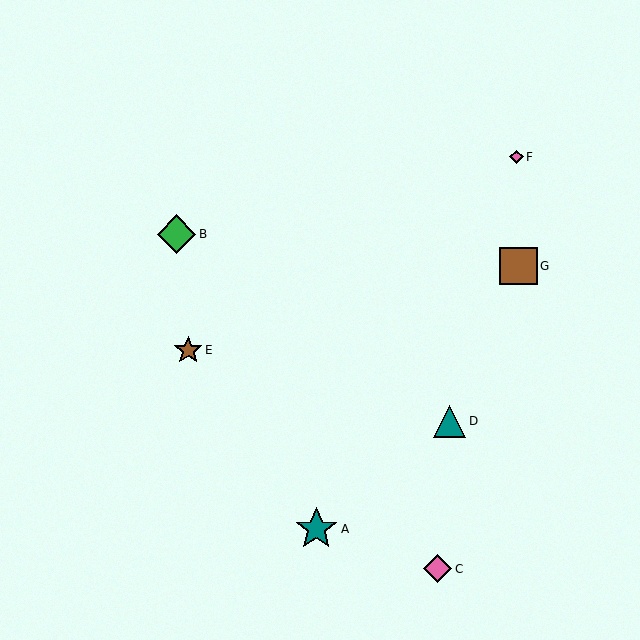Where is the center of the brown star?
The center of the brown star is at (188, 350).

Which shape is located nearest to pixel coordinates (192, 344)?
The brown star (labeled E) at (188, 350) is nearest to that location.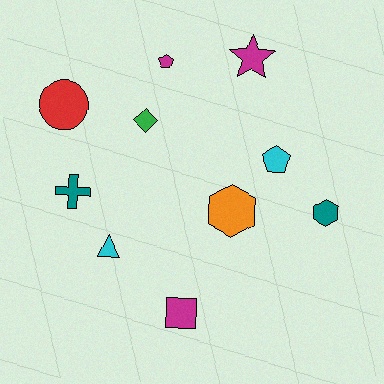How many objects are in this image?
There are 10 objects.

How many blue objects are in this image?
There are no blue objects.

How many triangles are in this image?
There is 1 triangle.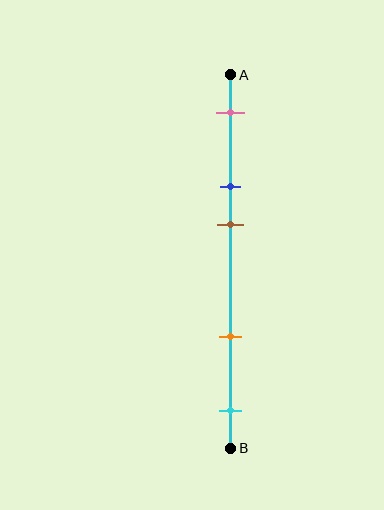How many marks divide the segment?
There are 5 marks dividing the segment.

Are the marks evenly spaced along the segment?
No, the marks are not evenly spaced.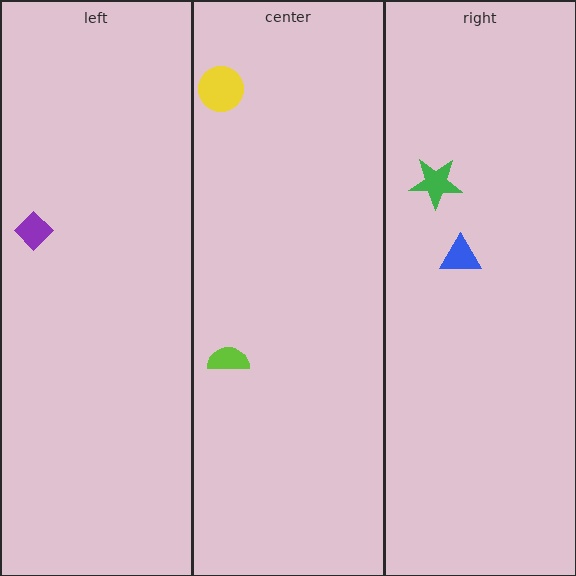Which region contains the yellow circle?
The center region.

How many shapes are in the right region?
2.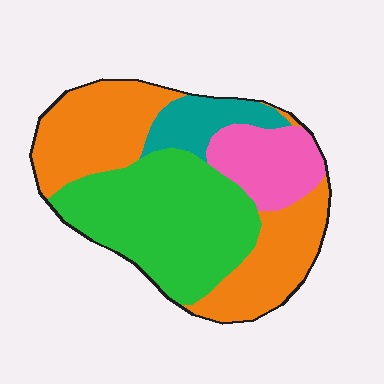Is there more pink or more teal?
Pink.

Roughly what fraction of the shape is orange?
Orange covers roughly 40% of the shape.